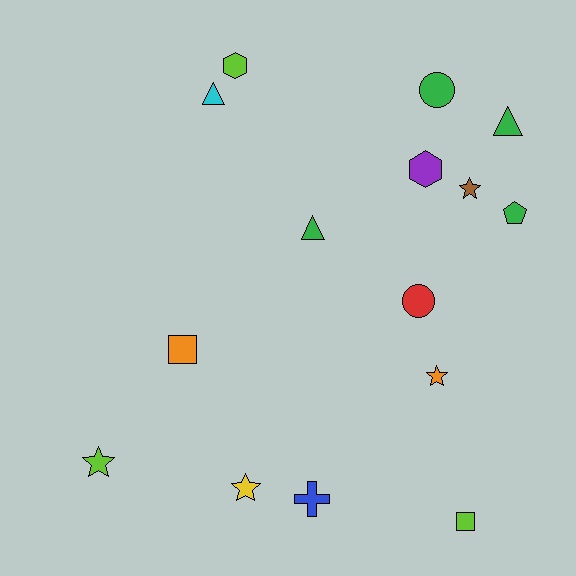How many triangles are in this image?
There are 3 triangles.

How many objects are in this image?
There are 15 objects.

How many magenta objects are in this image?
There are no magenta objects.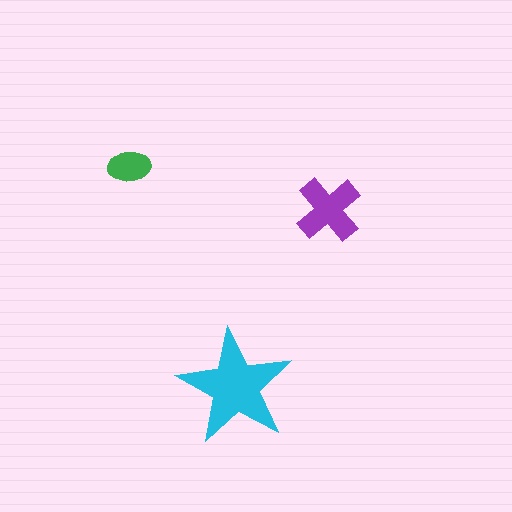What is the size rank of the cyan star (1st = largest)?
1st.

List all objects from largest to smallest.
The cyan star, the purple cross, the green ellipse.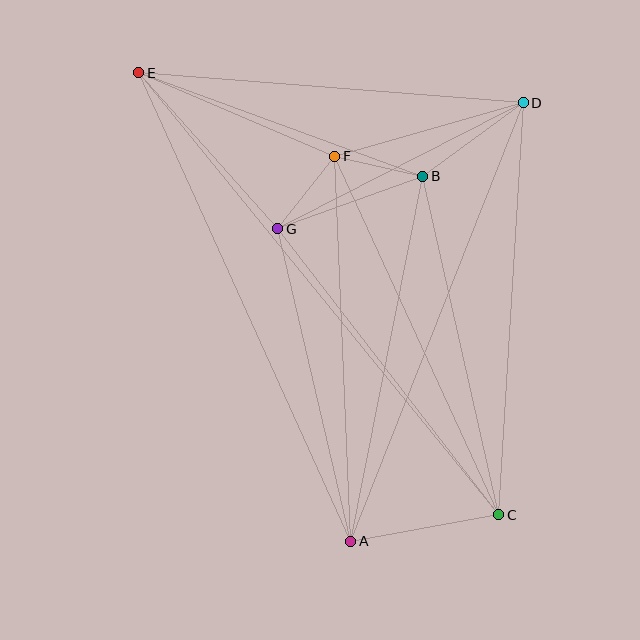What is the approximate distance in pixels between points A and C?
The distance between A and C is approximately 150 pixels.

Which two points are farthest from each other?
Points C and E are farthest from each other.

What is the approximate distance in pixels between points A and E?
The distance between A and E is approximately 514 pixels.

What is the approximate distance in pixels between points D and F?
The distance between D and F is approximately 196 pixels.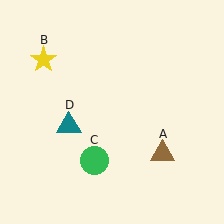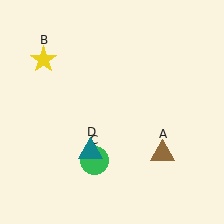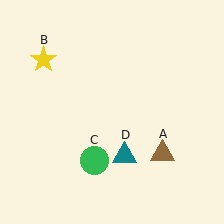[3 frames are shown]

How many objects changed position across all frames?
1 object changed position: teal triangle (object D).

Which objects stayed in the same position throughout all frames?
Brown triangle (object A) and yellow star (object B) and green circle (object C) remained stationary.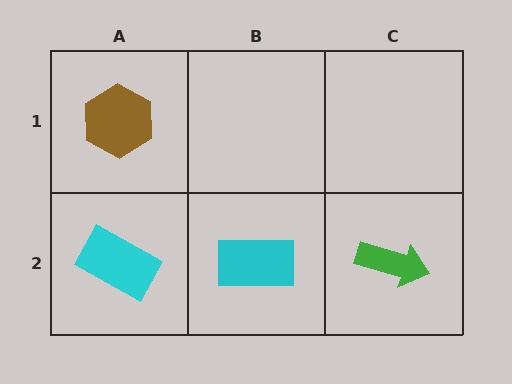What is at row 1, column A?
A brown hexagon.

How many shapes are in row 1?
1 shape.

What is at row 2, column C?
A green arrow.